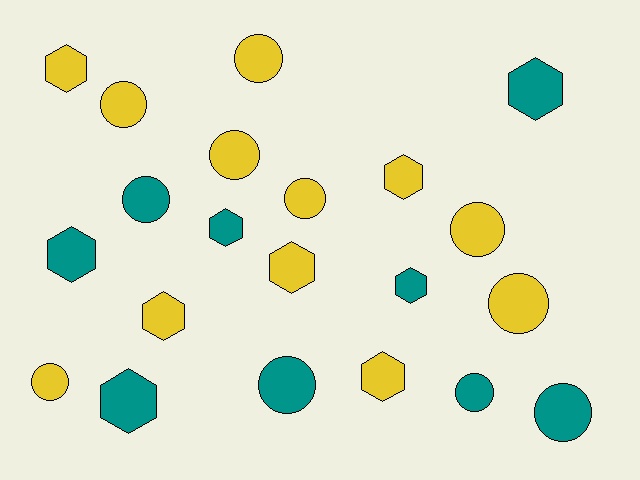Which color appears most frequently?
Yellow, with 12 objects.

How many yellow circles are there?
There are 7 yellow circles.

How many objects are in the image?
There are 21 objects.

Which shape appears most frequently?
Circle, with 11 objects.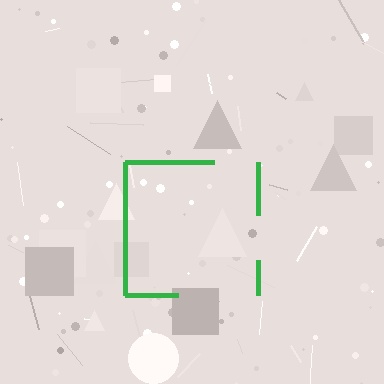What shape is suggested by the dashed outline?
The dashed outline suggests a square.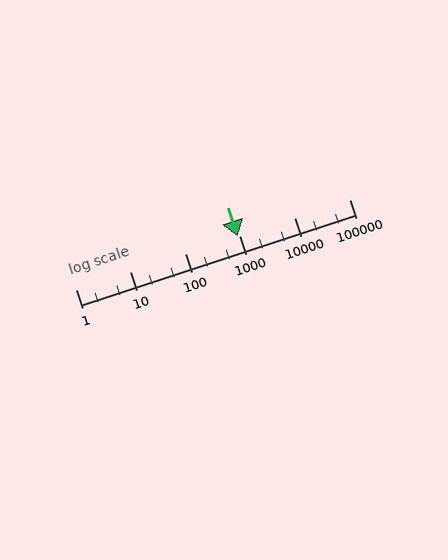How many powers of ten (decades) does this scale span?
The scale spans 5 decades, from 1 to 100000.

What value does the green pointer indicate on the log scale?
The pointer indicates approximately 900.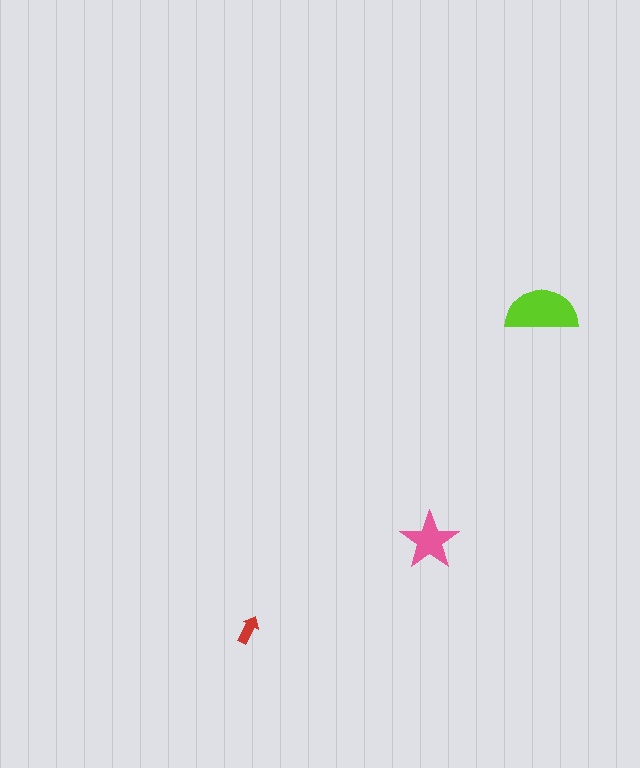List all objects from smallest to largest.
The red arrow, the pink star, the lime semicircle.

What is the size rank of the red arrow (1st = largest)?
3rd.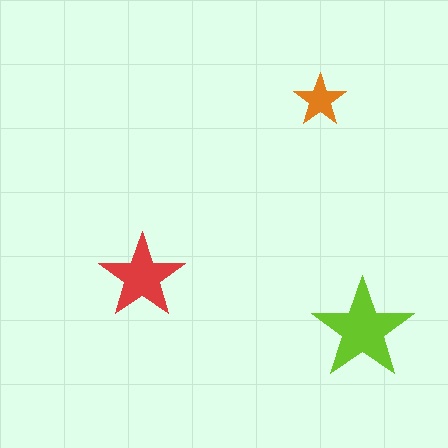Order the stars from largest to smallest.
the lime one, the red one, the orange one.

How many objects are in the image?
There are 3 objects in the image.